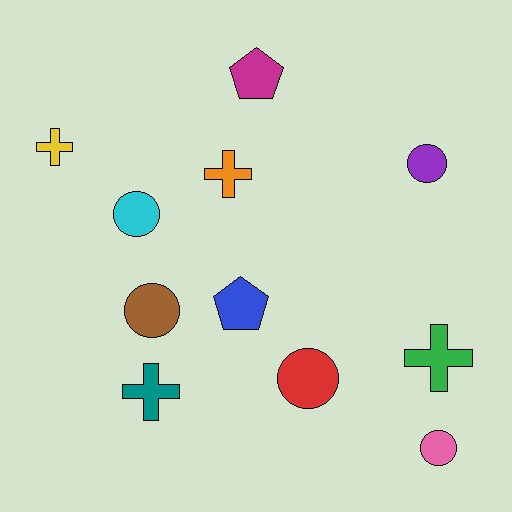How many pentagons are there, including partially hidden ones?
There are 2 pentagons.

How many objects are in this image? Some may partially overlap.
There are 11 objects.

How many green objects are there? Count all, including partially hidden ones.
There is 1 green object.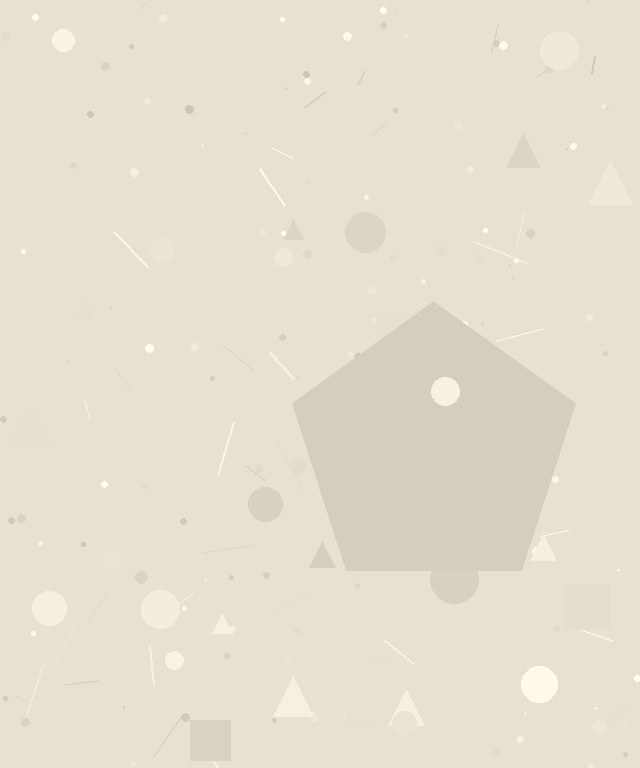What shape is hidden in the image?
A pentagon is hidden in the image.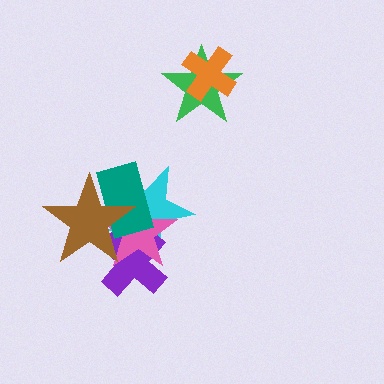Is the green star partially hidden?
Yes, it is partially covered by another shape.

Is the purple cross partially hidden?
Yes, it is partially covered by another shape.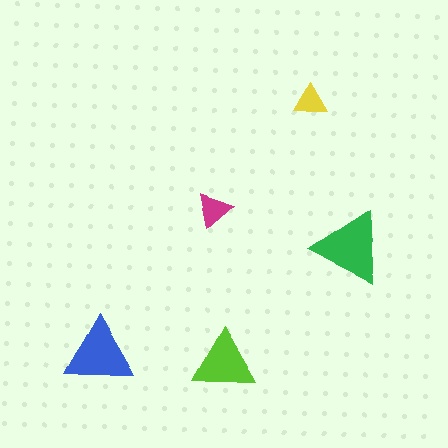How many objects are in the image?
There are 5 objects in the image.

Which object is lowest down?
The lime triangle is bottommost.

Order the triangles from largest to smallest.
the green one, the blue one, the lime one, the magenta one, the yellow one.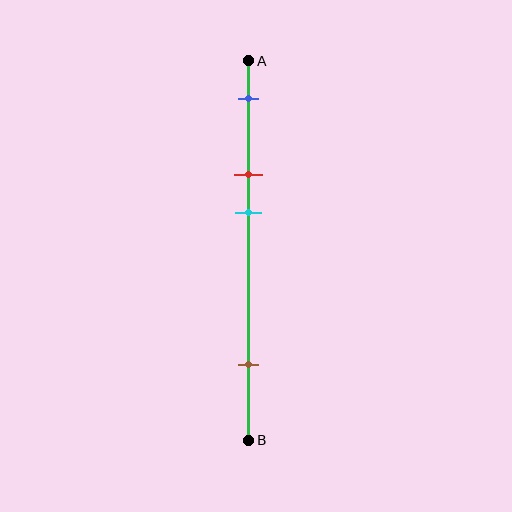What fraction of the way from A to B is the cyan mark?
The cyan mark is approximately 40% (0.4) of the way from A to B.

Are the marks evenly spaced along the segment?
No, the marks are not evenly spaced.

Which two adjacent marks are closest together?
The red and cyan marks are the closest adjacent pair.